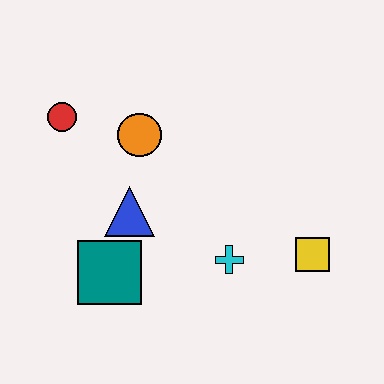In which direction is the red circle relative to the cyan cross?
The red circle is to the left of the cyan cross.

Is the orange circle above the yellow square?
Yes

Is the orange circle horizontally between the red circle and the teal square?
No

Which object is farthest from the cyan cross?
The red circle is farthest from the cyan cross.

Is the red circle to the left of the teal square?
Yes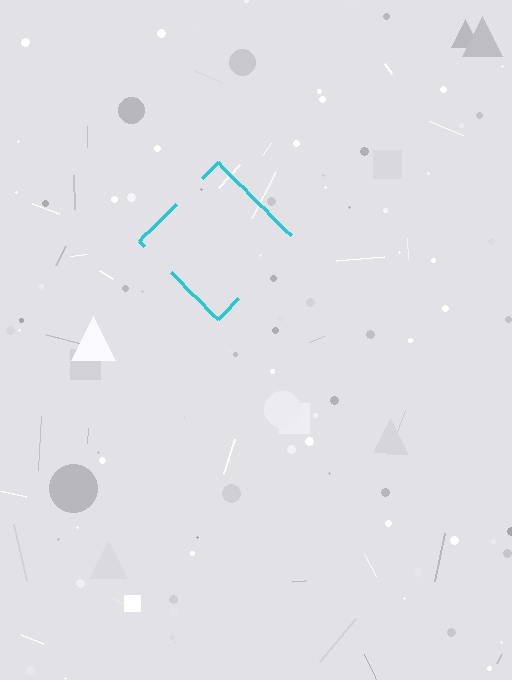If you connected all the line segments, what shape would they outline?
They would outline a diamond.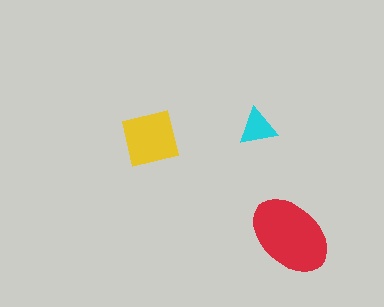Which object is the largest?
The red ellipse.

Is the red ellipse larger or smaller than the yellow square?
Larger.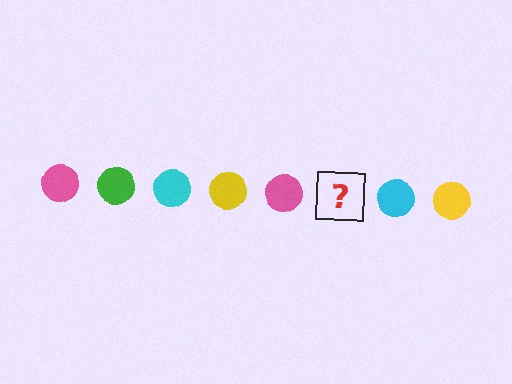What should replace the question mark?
The question mark should be replaced with a green circle.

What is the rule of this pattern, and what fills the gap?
The rule is that the pattern cycles through pink, green, cyan, yellow circles. The gap should be filled with a green circle.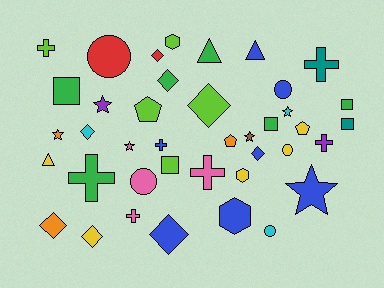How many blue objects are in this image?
There are 7 blue objects.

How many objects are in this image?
There are 40 objects.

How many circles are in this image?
There are 5 circles.